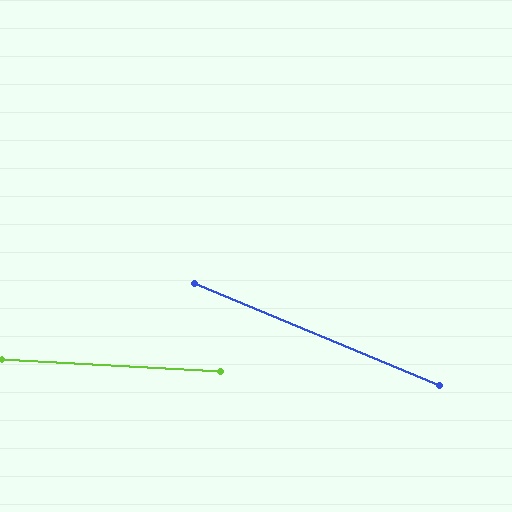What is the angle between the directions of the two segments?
Approximately 20 degrees.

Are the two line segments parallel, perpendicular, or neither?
Neither parallel nor perpendicular — they differ by about 20°.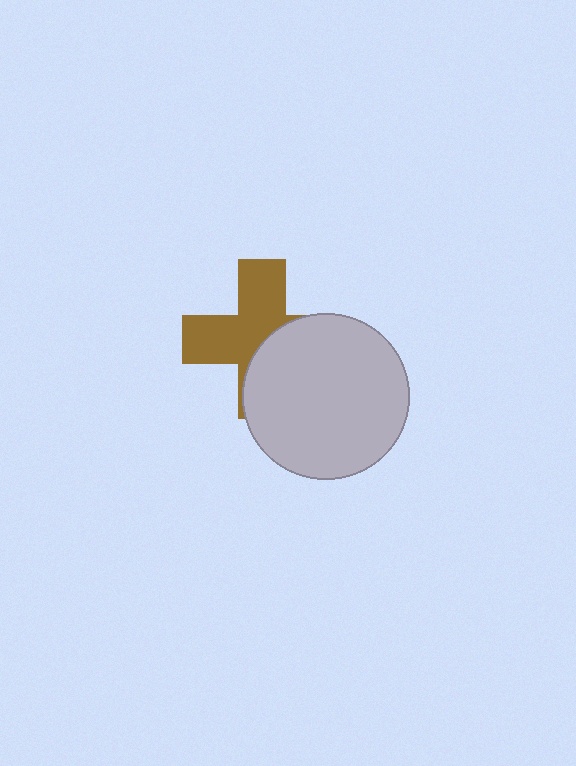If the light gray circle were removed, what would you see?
You would see the complete brown cross.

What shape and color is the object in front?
The object in front is a light gray circle.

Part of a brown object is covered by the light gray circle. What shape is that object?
It is a cross.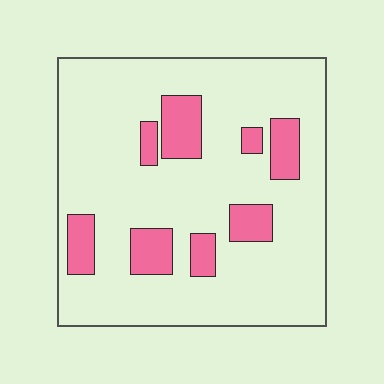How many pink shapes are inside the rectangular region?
8.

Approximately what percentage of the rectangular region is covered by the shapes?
Approximately 15%.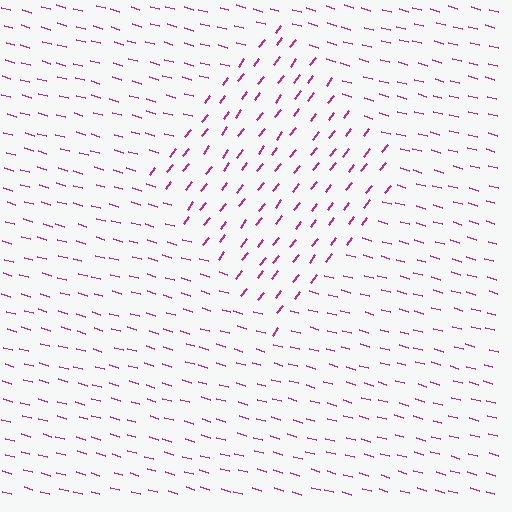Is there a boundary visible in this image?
Yes, there is a texture boundary formed by a change in line orientation.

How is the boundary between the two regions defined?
The boundary is defined purely by a change in line orientation (approximately 68 degrees difference). All lines are the same color and thickness.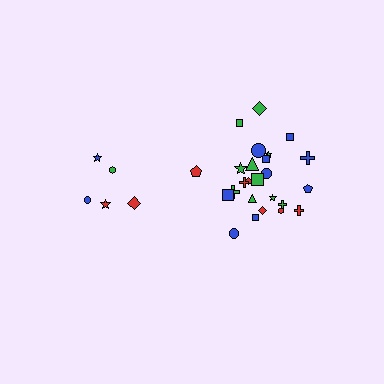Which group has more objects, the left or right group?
The right group.